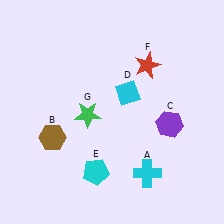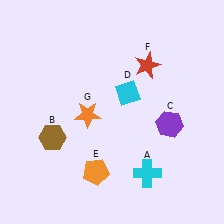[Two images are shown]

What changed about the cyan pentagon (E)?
In Image 1, E is cyan. In Image 2, it changed to orange.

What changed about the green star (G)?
In Image 1, G is green. In Image 2, it changed to orange.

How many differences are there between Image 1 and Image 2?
There are 2 differences between the two images.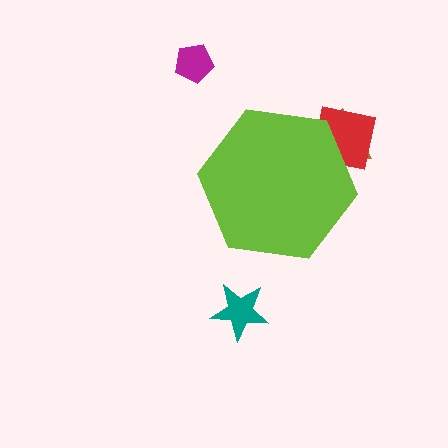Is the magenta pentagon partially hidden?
No, the magenta pentagon is fully visible.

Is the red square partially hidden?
Yes, the red square is partially hidden behind the lime hexagon.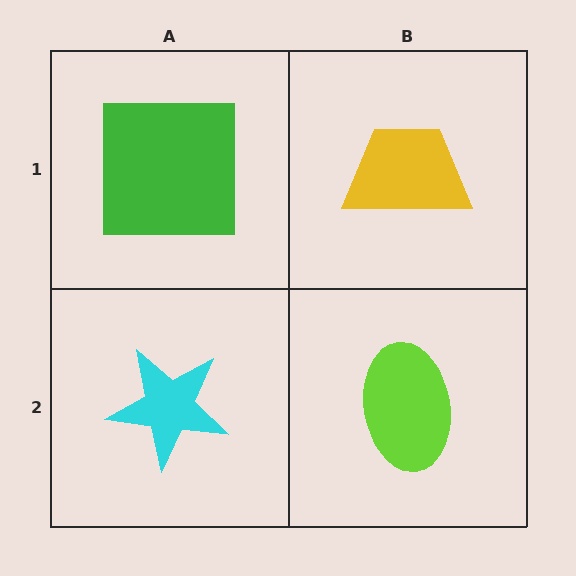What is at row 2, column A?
A cyan star.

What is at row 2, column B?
A lime ellipse.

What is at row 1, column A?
A green square.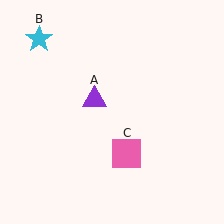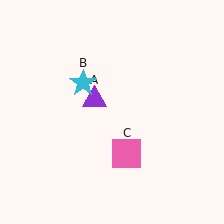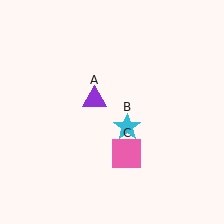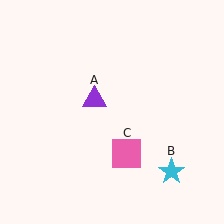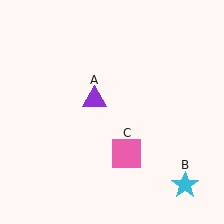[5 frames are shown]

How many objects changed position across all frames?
1 object changed position: cyan star (object B).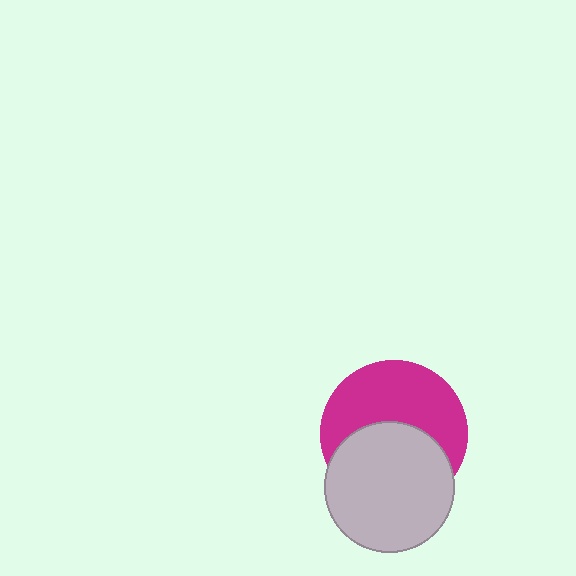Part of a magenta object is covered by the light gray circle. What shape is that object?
It is a circle.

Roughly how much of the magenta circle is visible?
About half of it is visible (roughly 53%).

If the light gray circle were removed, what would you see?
You would see the complete magenta circle.